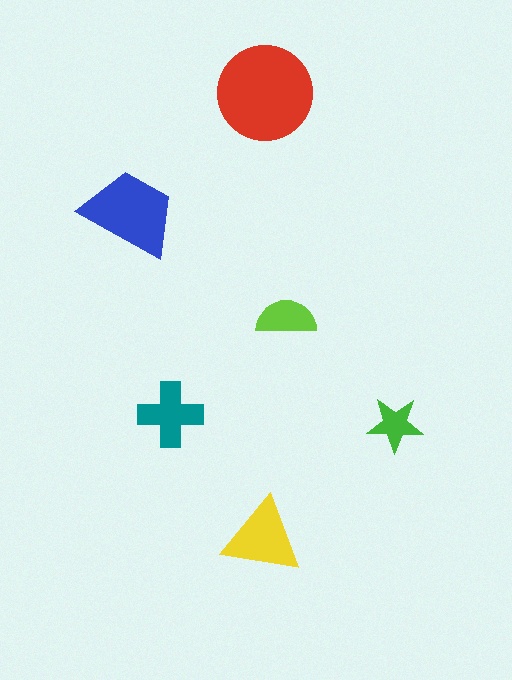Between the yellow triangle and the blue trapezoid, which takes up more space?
The blue trapezoid.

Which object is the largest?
The red circle.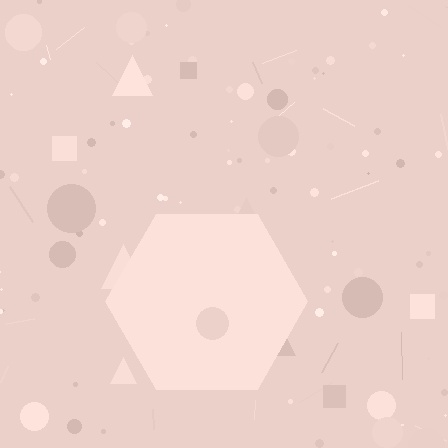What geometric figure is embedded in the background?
A hexagon is embedded in the background.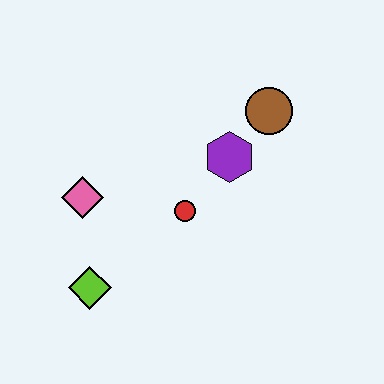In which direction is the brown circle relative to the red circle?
The brown circle is above the red circle.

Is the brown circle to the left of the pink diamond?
No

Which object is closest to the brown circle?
The purple hexagon is closest to the brown circle.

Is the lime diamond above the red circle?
No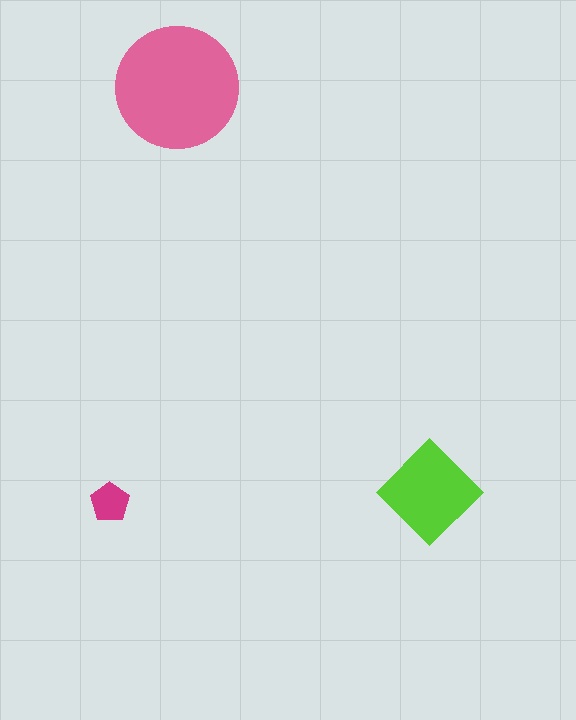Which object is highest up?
The pink circle is topmost.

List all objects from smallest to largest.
The magenta pentagon, the lime diamond, the pink circle.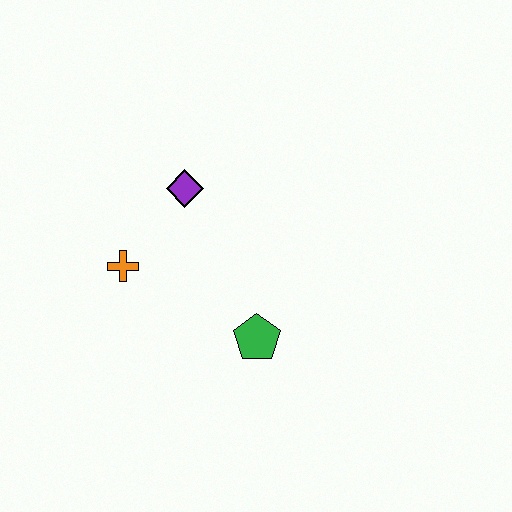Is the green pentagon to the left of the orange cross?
No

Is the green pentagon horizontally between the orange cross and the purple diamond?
No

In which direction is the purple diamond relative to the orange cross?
The purple diamond is above the orange cross.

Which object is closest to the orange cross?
The purple diamond is closest to the orange cross.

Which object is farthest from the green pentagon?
The purple diamond is farthest from the green pentagon.